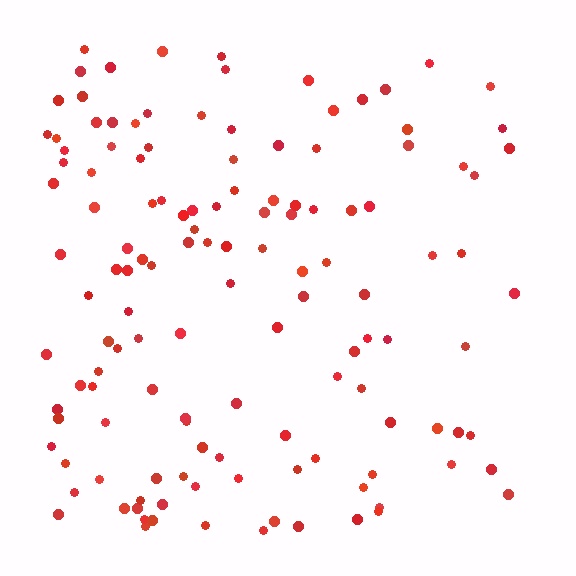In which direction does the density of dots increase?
From right to left, with the left side densest.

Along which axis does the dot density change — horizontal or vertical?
Horizontal.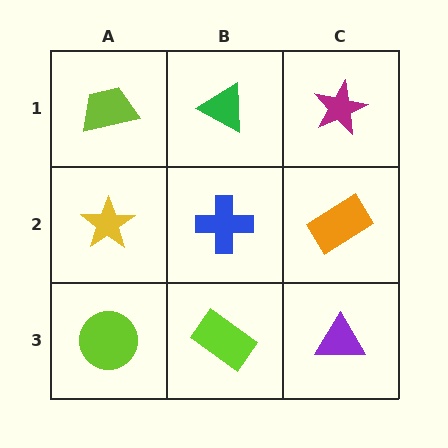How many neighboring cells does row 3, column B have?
3.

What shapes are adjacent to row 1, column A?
A yellow star (row 2, column A), a green triangle (row 1, column B).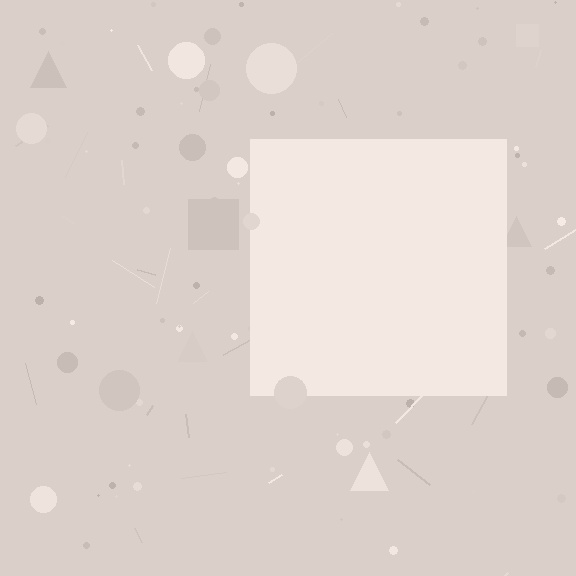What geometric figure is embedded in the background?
A square is embedded in the background.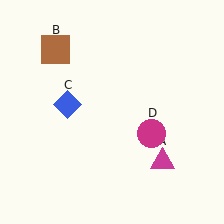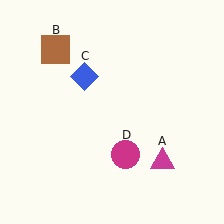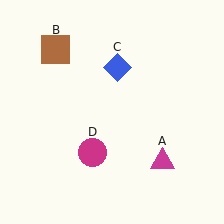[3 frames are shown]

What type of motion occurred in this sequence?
The blue diamond (object C), magenta circle (object D) rotated clockwise around the center of the scene.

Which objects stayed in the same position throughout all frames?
Magenta triangle (object A) and brown square (object B) remained stationary.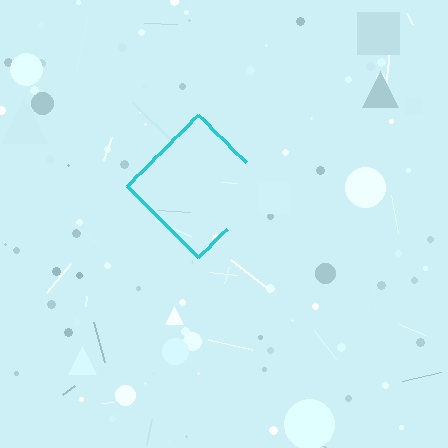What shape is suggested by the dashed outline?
The dashed outline suggests a diamond.